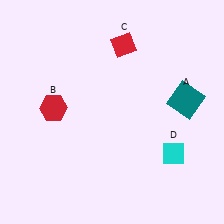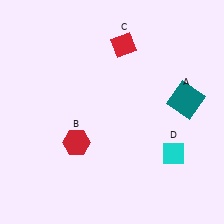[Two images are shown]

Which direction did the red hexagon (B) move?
The red hexagon (B) moved down.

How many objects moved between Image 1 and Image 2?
1 object moved between the two images.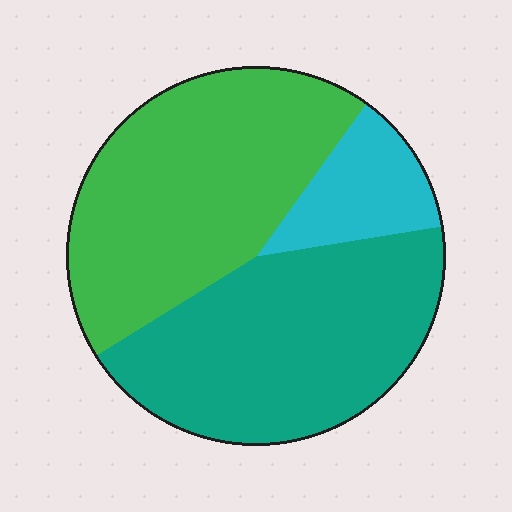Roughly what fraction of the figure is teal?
Teal takes up about two fifths (2/5) of the figure.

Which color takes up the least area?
Cyan, at roughly 15%.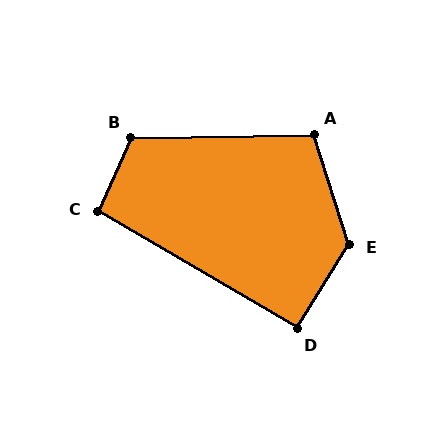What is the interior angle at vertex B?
Approximately 115 degrees (obtuse).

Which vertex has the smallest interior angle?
D, at approximately 92 degrees.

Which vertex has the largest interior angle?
E, at approximately 130 degrees.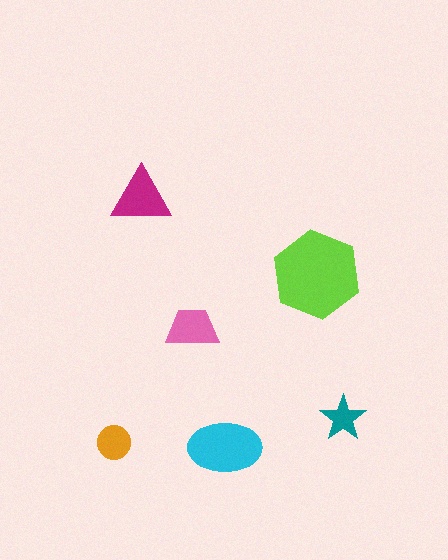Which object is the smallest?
The teal star.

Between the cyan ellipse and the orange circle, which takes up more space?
The cyan ellipse.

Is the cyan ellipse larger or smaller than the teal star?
Larger.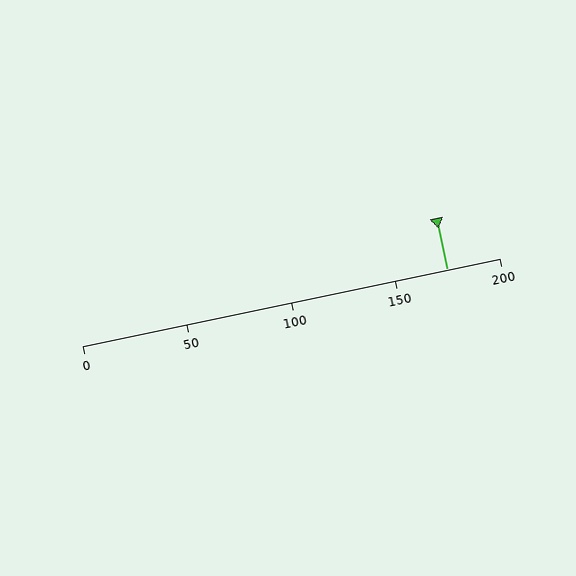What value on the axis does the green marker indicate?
The marker indicates approximately 175.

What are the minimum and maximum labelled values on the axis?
The axis runs from 0 to 200.